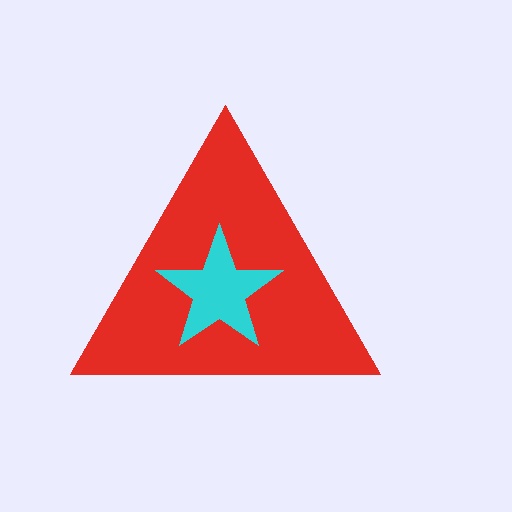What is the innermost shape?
The cyan star.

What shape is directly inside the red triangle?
The cyan star.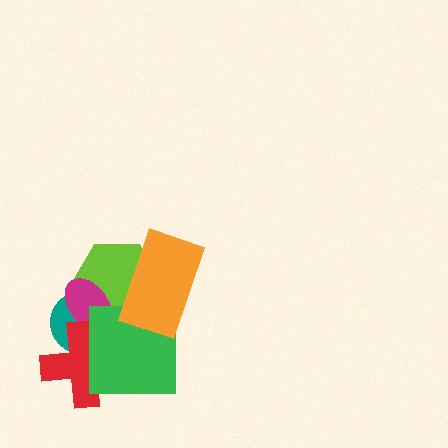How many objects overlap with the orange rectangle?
2 objects overlap with the orange rectangle.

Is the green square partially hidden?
Yes, it is partially covered by another shape.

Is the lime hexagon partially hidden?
Yes, it is partially covered by another shape.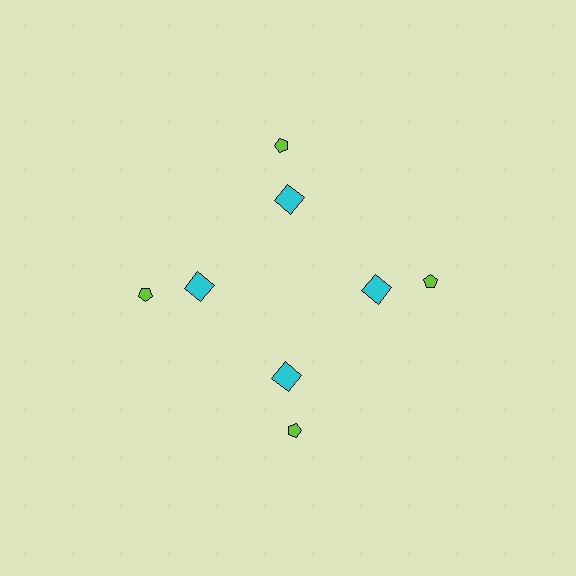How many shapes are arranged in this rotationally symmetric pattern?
There are 8 shapes, arranged in 4 groups of 2.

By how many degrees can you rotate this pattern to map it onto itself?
The pattern maps onto itself every 90 degrees of rotation.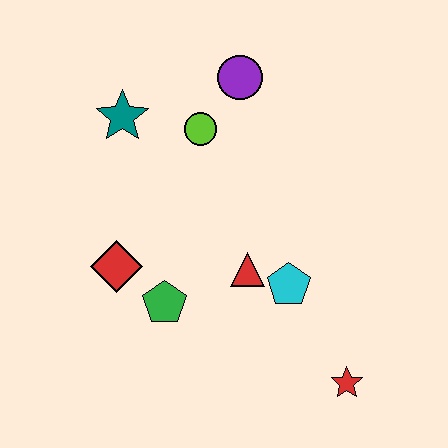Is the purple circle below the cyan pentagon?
No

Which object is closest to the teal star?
The lime circle is closest to the teal star.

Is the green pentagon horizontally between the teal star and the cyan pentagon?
Yes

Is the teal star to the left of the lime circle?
Yes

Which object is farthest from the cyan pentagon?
The teal star is farthest from the cyan pentagon.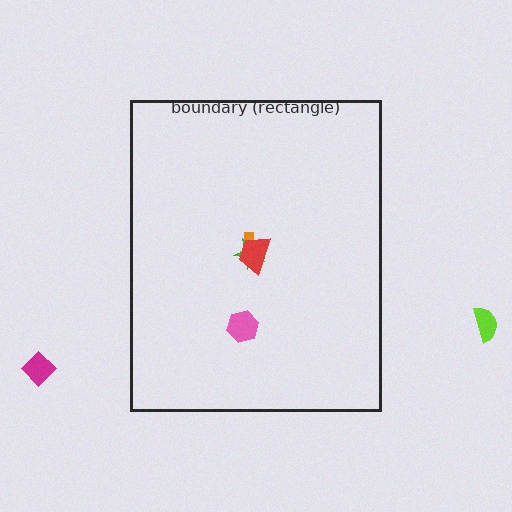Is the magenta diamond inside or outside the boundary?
Outside.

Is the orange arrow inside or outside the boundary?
Inside.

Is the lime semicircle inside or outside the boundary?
Outside.